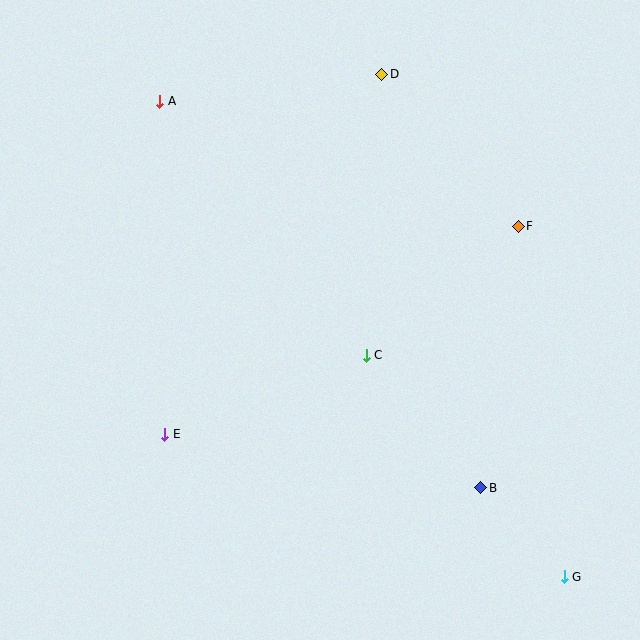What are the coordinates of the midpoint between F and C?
The midpoint between F and C is at (442, 291).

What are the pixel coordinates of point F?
Point F is at (518, 226).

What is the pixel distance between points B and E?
The distance between B and E is 320 pixels.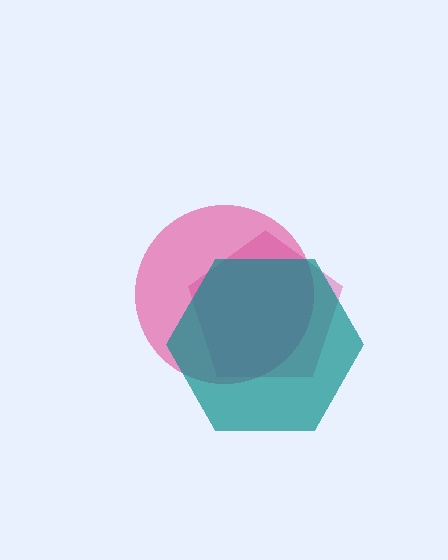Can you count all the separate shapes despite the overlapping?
Yes, there are 3 separate shapes.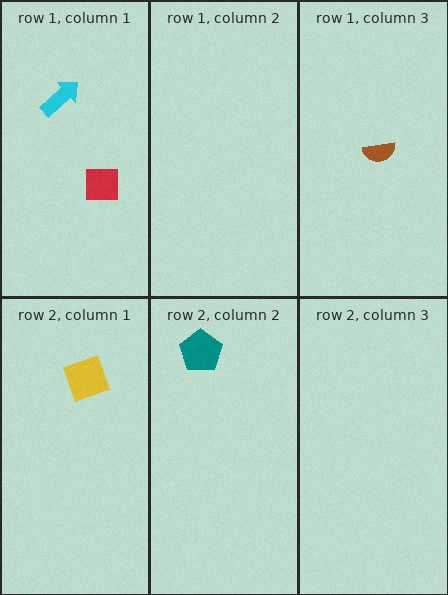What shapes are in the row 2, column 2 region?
The teal pentagon.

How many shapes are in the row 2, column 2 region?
1.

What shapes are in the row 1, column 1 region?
The red square, the cyan arrow.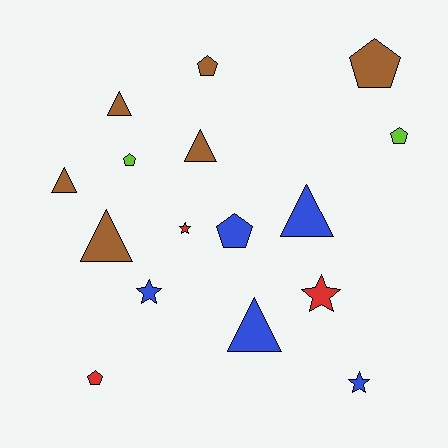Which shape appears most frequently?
Pentagon, with 6 objects.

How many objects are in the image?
There are 16 objects.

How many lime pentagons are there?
There are 2 lime pentagons.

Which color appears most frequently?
Brown, with 6 objects.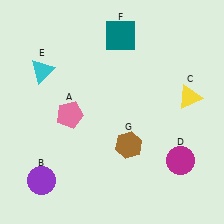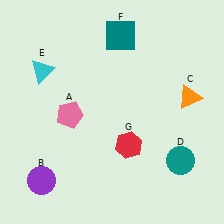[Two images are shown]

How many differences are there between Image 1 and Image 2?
There are 3 differences between the two images.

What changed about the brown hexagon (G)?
In Image 1, G is brown. In Image 2, it changed to red.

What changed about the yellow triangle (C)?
In Image 1, C is yellow. In Image 2, it changed to orange.